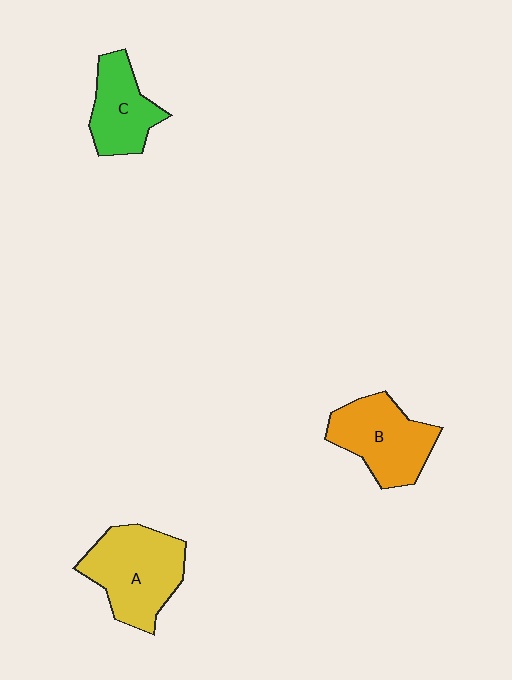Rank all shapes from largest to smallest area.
From largest to smallest: A (yellow), B (orange), C (green).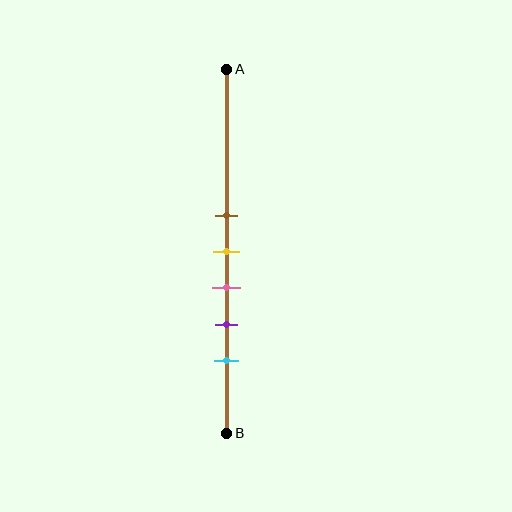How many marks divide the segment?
There are 5 marks dividing the segment.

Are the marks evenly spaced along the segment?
Yes, the marks are approximately evenly spaced.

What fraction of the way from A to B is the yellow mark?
The yellow mark is approximately 50% (0.5) of the way from A to B.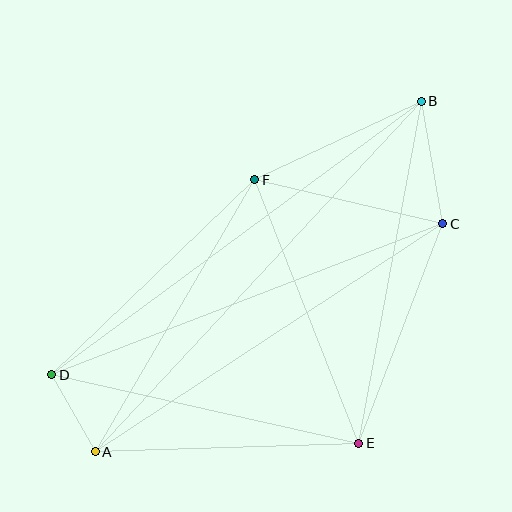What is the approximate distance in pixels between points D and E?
The distance between D and E is approximately 315 pixels.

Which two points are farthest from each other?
Points A and B are farthest from each other.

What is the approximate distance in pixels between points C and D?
The distance between C and D is approximately 419 pixels.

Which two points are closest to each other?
Points A and D are closest to each other.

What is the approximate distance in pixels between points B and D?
The distance between B and D is approximately 460 pixels.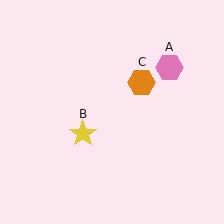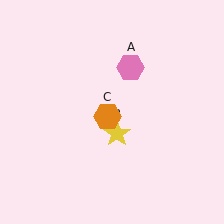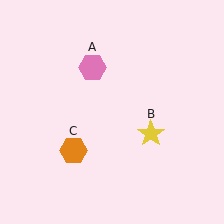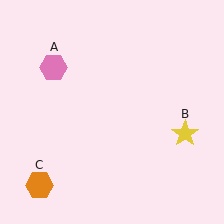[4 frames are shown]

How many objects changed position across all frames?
3 objects changed position: pink hexagon (object A), yellow star (object B), orange hexagon (object C).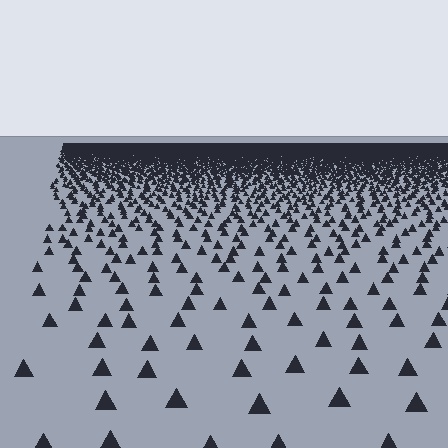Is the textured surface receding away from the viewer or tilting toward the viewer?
The surface is receding away from the viewer. Texture elements get smaller and denser toward the top.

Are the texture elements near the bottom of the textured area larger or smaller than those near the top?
Larger. Near the bottom, elements are closer to the viewer and appear at a bigger on-screen size.